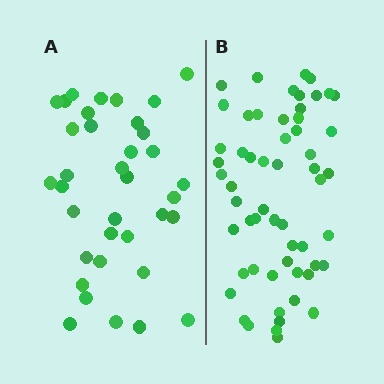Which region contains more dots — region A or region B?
Region B (the right region) has more dots.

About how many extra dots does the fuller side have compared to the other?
Region B has approximately 20 more dots than region A.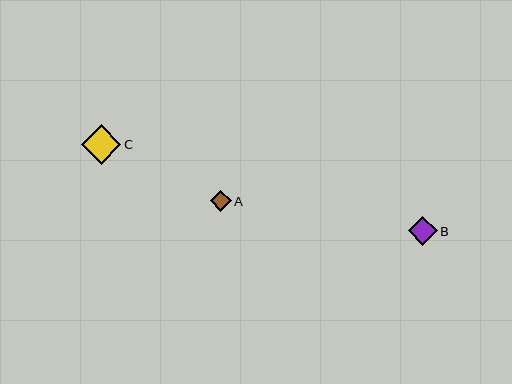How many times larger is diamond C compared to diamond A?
Diamond C is approximately 1.9 times the size of diamond A.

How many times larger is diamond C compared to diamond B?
Diamond C is approximately 1.4 times the size of diamond B.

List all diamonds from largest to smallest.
From largest to smallest: C, B, A.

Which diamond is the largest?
Diamond C is the largest with a size of approximately 40 pixels.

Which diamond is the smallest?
Diamond A is the smallest with a size of approximately 21 pixels.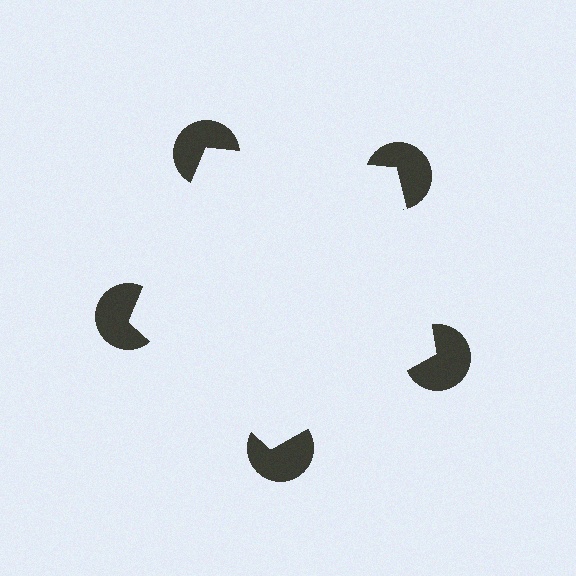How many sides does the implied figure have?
5 sides.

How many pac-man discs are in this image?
There are 5 — one at each vertex of the illusory pentagon.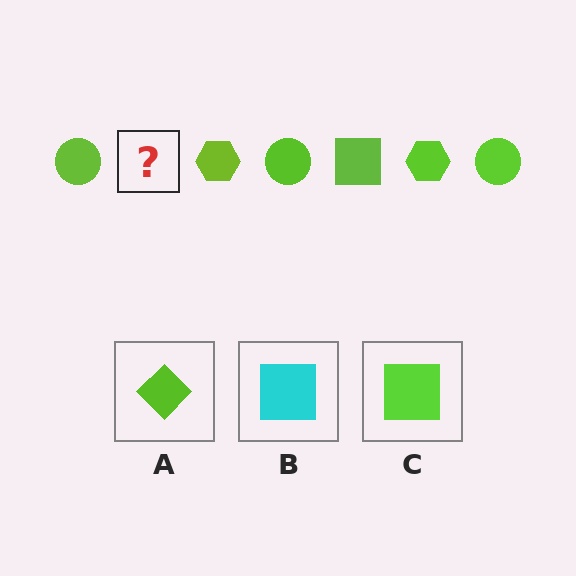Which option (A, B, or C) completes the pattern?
C.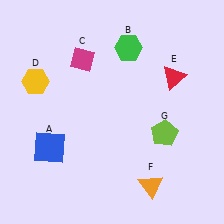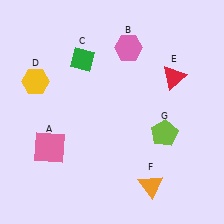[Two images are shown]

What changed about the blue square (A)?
In Image 1, A is blue. In Image 2, it changed to pink.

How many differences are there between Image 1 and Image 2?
There are 3 differences between the two images.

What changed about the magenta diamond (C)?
In Image 1, C is magenta. In Image 2, it changed to green.